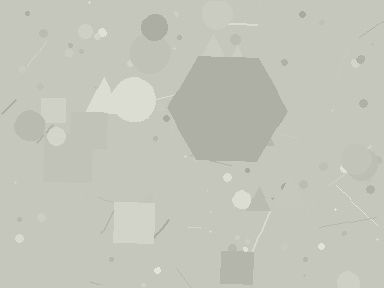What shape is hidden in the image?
A hexagon is hidden in the image.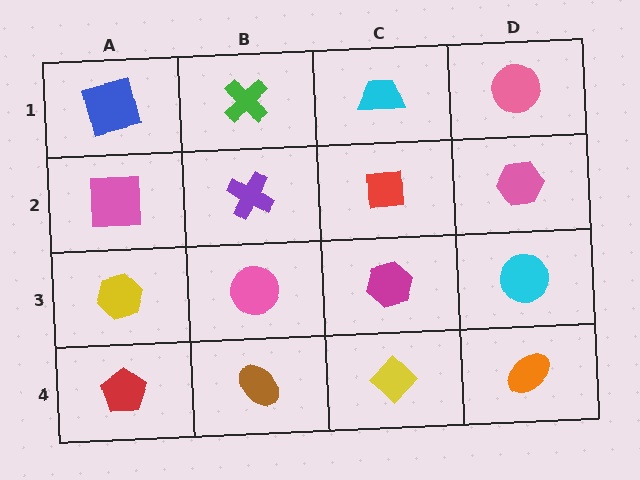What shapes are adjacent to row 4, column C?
A magenta hexagon (row 3, column C), a brown ellipse (row 4, column B), an orange ellipse (row 4, column D).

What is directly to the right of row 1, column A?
A green cross.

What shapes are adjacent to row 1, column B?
A purple cross (row 2, column B), a blue square (row 1, column A), a cyan trapezoid (row 1, column C).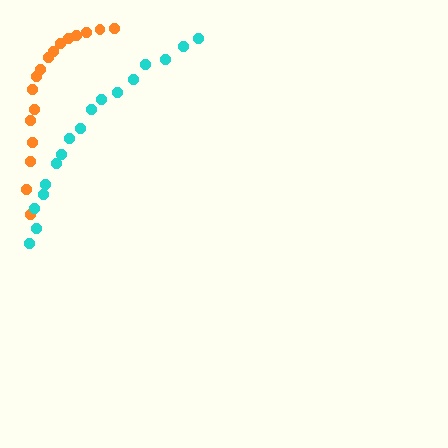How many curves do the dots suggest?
There are 2 distinct paths.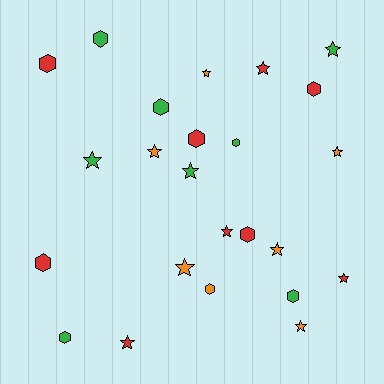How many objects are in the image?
There are 24 objects.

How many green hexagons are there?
There are 5 green hexagons.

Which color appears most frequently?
Red, with 9 objects.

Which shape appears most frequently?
Star, with 13 objects.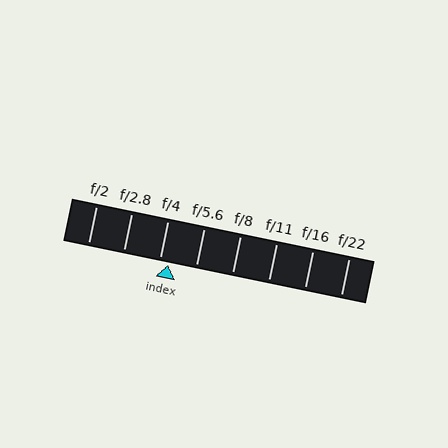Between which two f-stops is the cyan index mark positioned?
The index mark is between f/4 and f/5.6.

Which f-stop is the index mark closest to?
The index mark is closest to f/4.